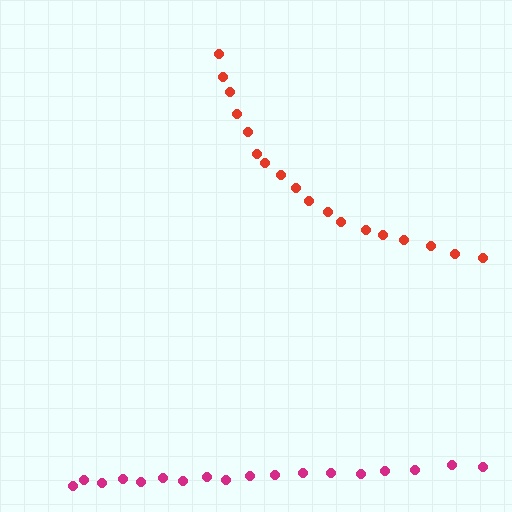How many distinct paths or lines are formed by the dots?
There are 2 distinct paths.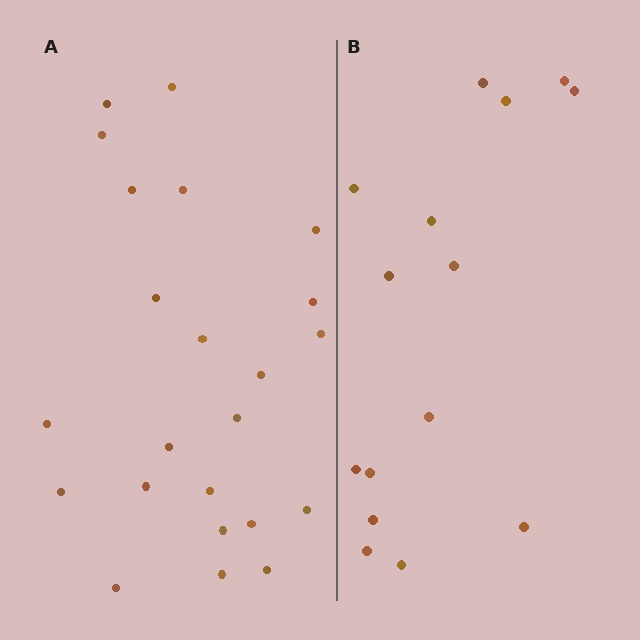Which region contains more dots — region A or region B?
Region A (the left region) has more dots.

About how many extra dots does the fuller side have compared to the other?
Region A has roughly 8 or so more dots than region B.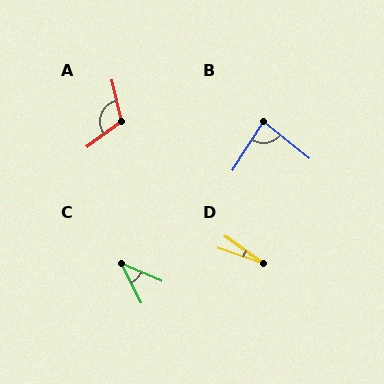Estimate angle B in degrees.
Approximately 83 degrees.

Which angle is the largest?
A, at approximately 114 degrees.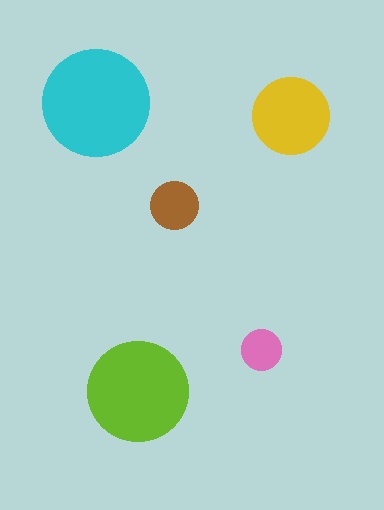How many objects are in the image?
There are 5 objects in the image.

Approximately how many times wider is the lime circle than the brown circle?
About 2 times wider.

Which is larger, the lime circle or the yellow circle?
The lime one.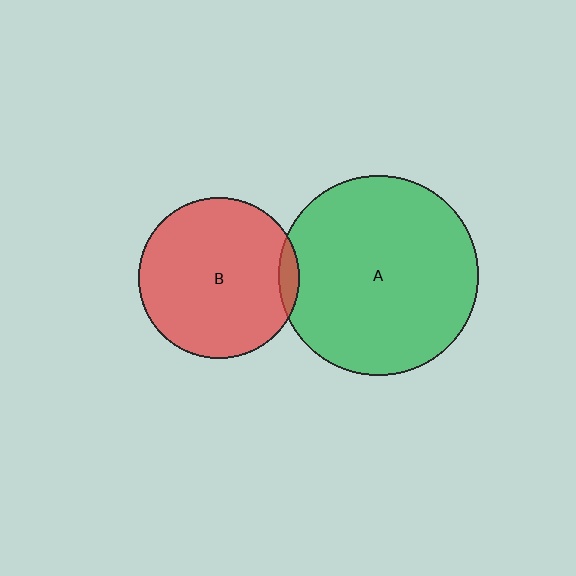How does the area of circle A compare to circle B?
Approximately 1.5 times.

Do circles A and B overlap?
Yes.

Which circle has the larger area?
Circle A (green).